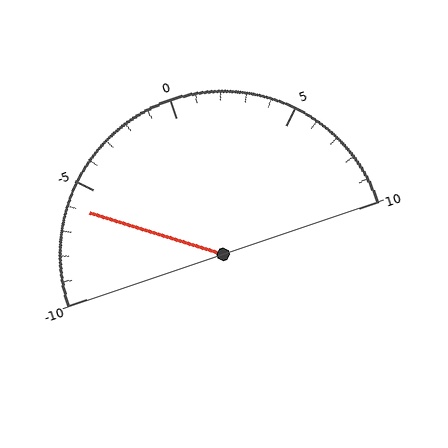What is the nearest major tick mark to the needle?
The nearest major tick mark is -5.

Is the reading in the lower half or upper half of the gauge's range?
The reading is in the lower half of the range (-10 to 10).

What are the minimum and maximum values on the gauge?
The gauge ranges from -10 to 10.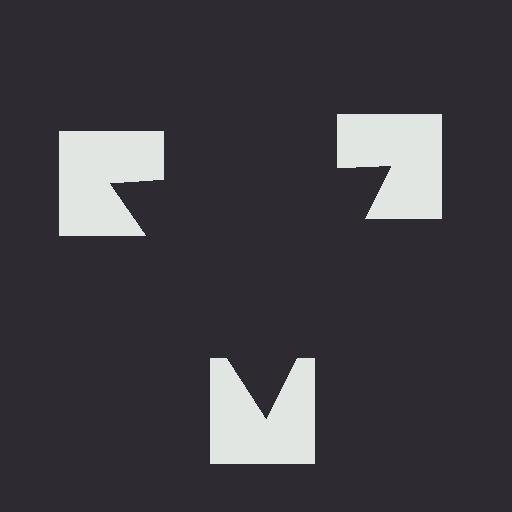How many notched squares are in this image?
There are 3 — one at each vertex of the illusory triangle.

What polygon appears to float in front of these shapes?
An illusory triangle — its edges are inferred from the aligned wedge cuts in the notched squares, not physically drawn.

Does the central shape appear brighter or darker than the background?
It typically appears slightly darker than the background, even though no actual brightness change is drawn.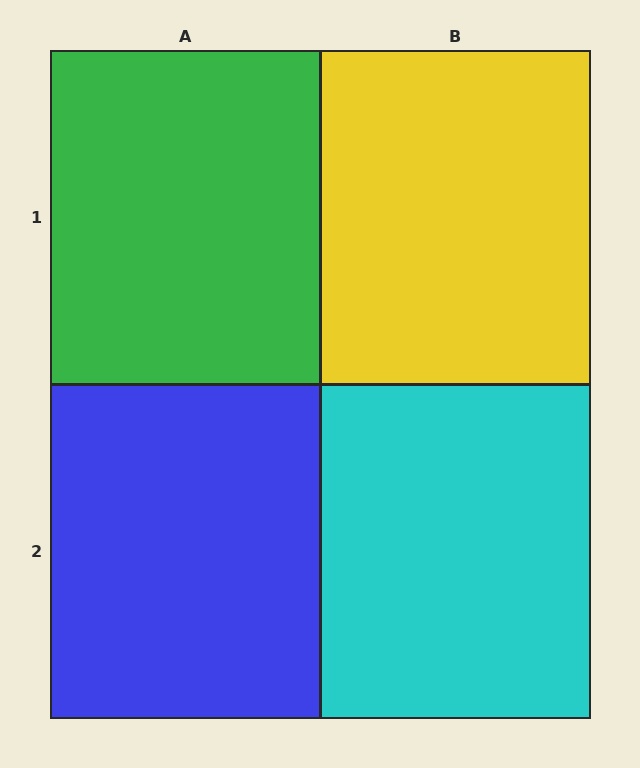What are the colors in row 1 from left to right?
Green, yellow.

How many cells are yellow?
1 cell is yellow.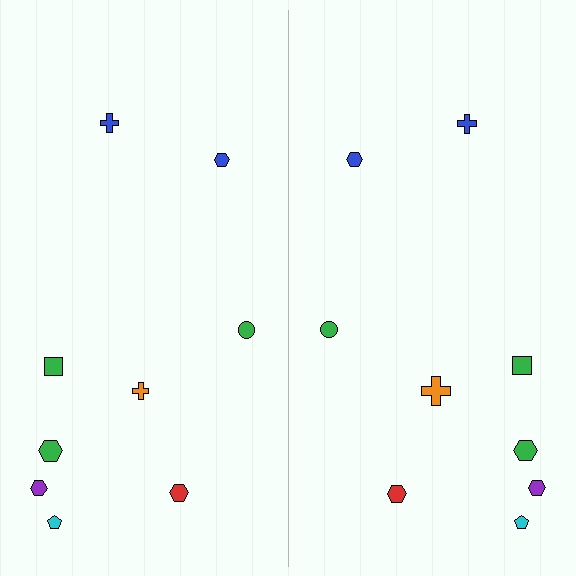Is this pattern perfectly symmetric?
No, the pattern is not perfectly symmetric. The orange cross on the right side has a different size than its mirror counterpart.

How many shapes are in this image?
There are 18 shapes in this image.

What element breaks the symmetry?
The orange cross on the right side has a different size than its mirror counterpart.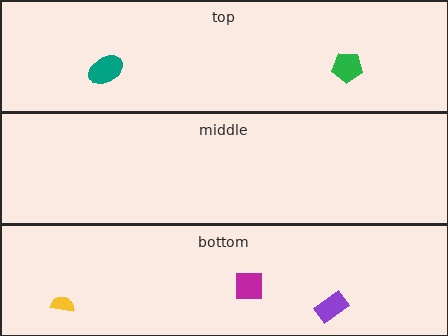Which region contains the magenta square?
The bottom region.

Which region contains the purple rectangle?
The bottom region.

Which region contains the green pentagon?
The top region.